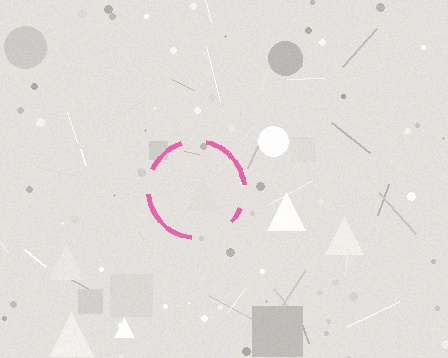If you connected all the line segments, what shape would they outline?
They would outline a circle.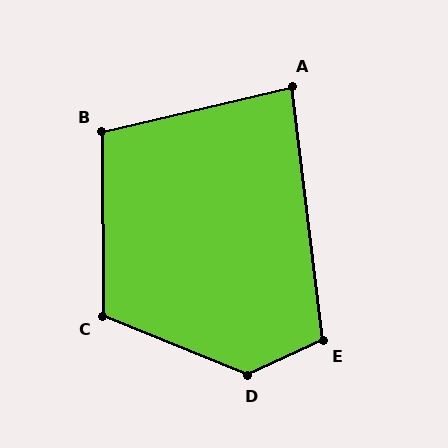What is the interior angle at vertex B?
Approximately 103 degrees (obtuse).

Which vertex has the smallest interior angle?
A, at approximately 84 degrees.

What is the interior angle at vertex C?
Approximately 112 degrees (obtuse).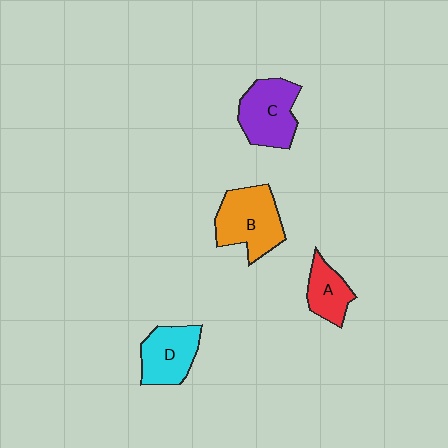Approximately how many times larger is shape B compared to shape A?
Approximately 1.8 times.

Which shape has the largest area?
Shape B (orange).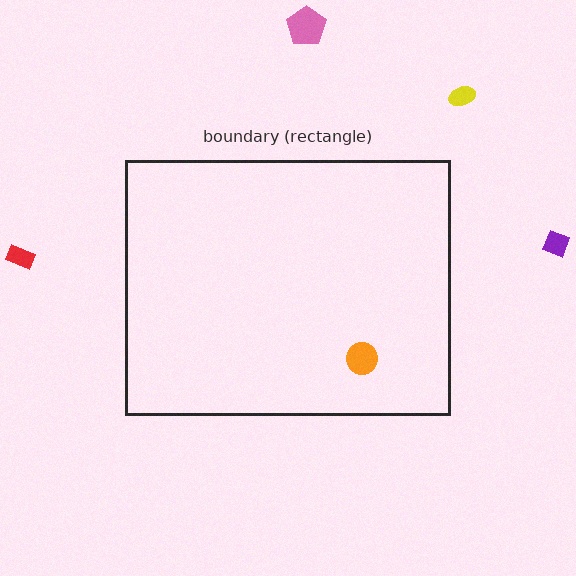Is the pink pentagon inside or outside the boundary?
Outside.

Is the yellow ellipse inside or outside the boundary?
Outside.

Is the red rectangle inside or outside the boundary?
Outside.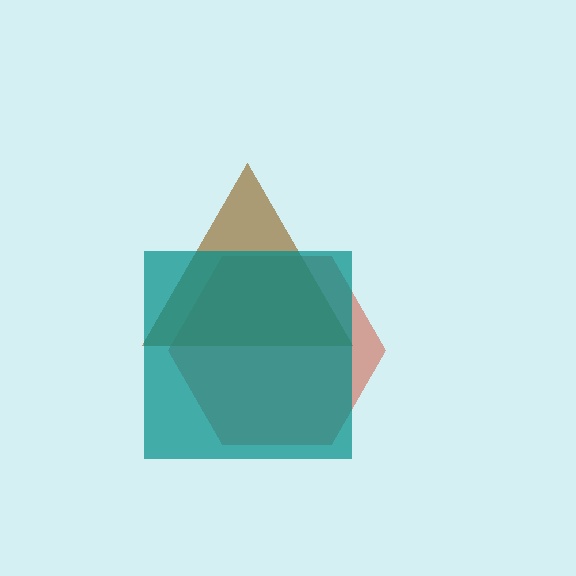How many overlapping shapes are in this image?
There are 3 overlapping shapes in the image.